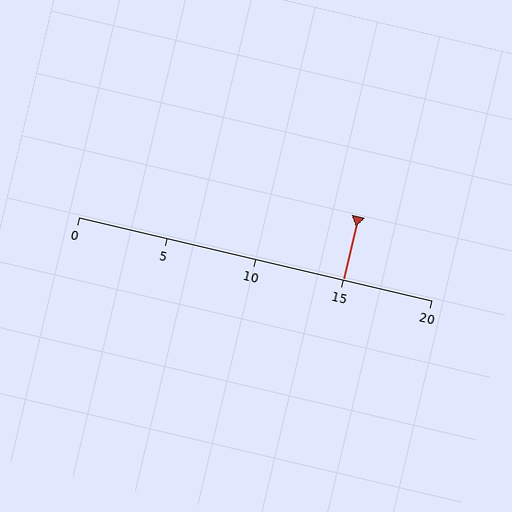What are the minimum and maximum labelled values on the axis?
The axis runs from 0 to 20.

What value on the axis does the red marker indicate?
The marker indicates approximately 15.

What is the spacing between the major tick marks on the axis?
The major ticks are spaced 5 apart.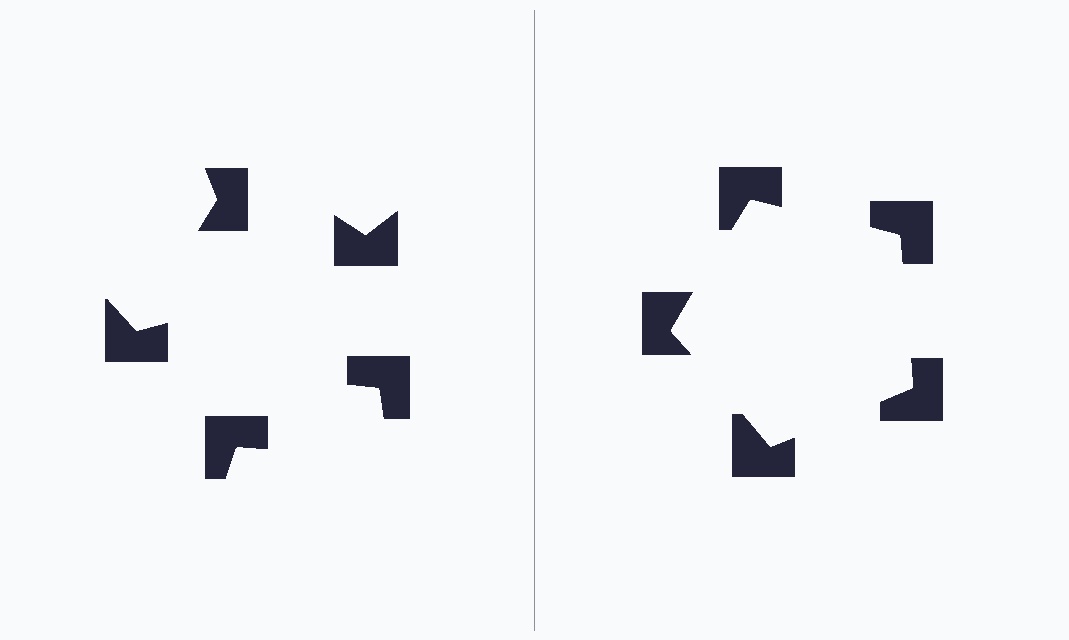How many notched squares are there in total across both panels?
10 — 5 on each side.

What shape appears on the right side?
An illusory pentagon.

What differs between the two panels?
The notched squares are positioned identically on both sides; only the wedge orientations differ. On the right they align to a pentagon; on the left they are misaligned.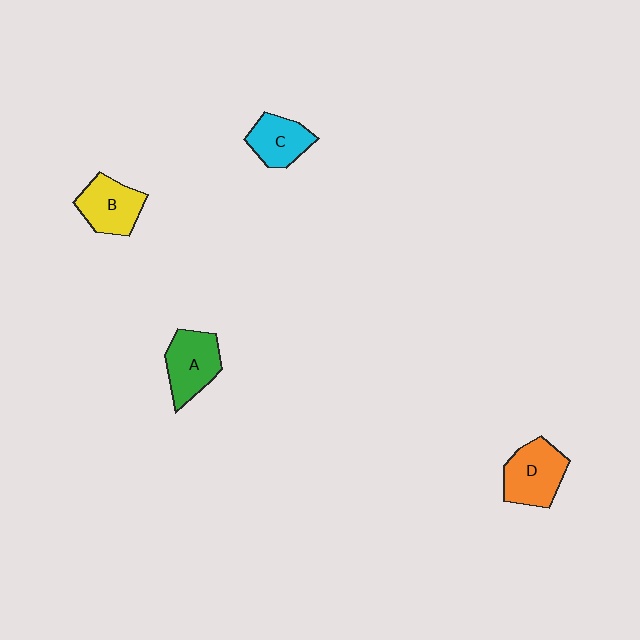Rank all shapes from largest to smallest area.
From largest to smallest: D (orange), A (green), B (yellow), C (cyan).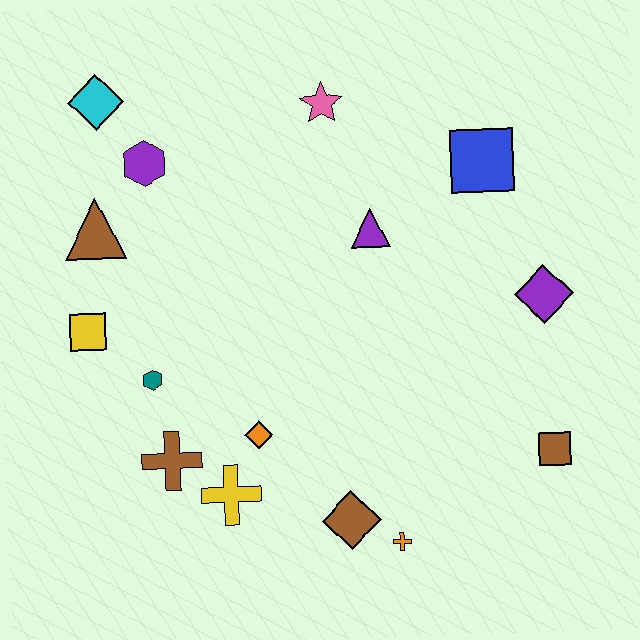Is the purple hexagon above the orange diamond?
Yes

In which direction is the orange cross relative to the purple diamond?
The orange cross is below the purple diamond.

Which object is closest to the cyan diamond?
The purple hexagon is closest to the cyan diamond.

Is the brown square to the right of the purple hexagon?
Yes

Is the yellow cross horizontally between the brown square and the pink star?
No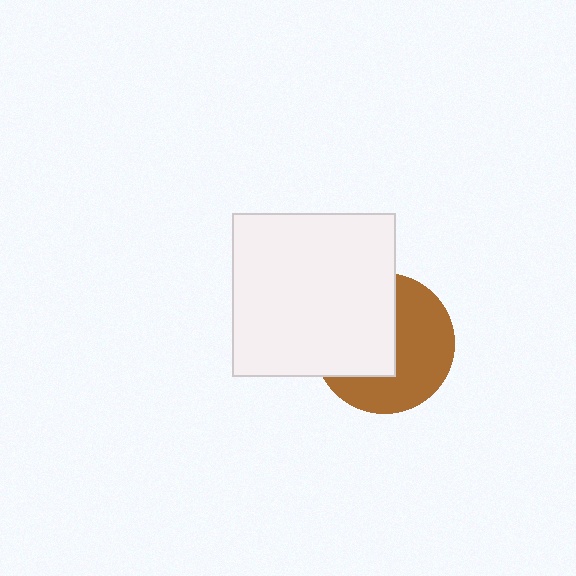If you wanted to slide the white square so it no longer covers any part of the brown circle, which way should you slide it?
Slide it left — that is the most direct way to separate the two shapes.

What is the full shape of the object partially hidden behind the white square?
The partially hidden object is a brown circle.